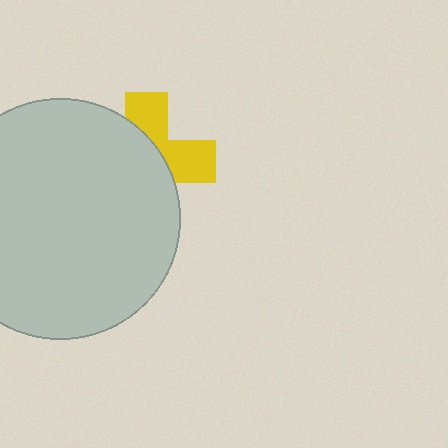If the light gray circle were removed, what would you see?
You would see the complete yellow cross.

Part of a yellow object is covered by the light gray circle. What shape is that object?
It is a cross.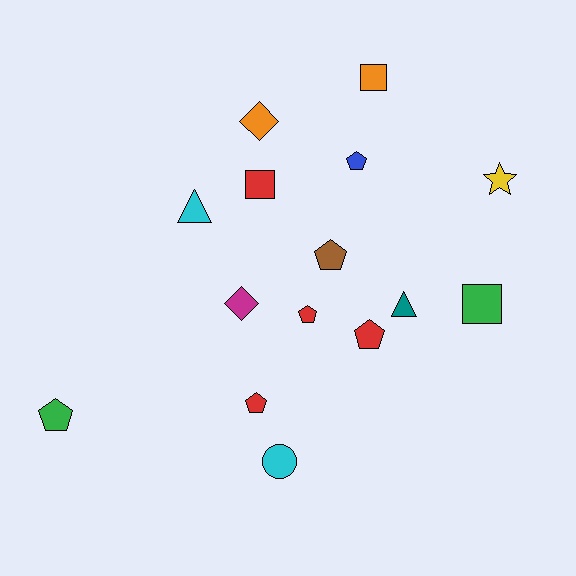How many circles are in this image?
There is 1 circle.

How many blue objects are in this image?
There is 1 blue object.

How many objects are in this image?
There are 15 objects.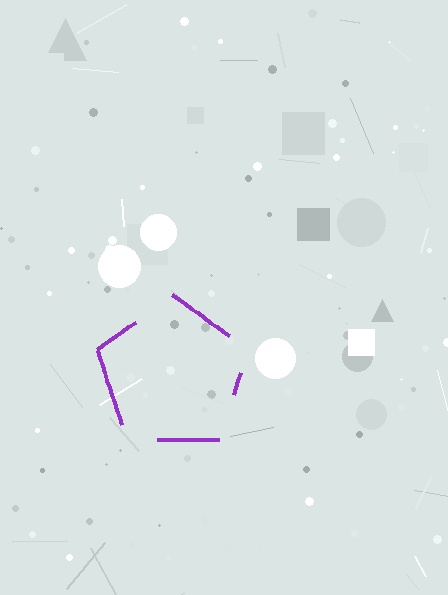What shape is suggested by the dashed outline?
The dashed outline suggests a pentagon.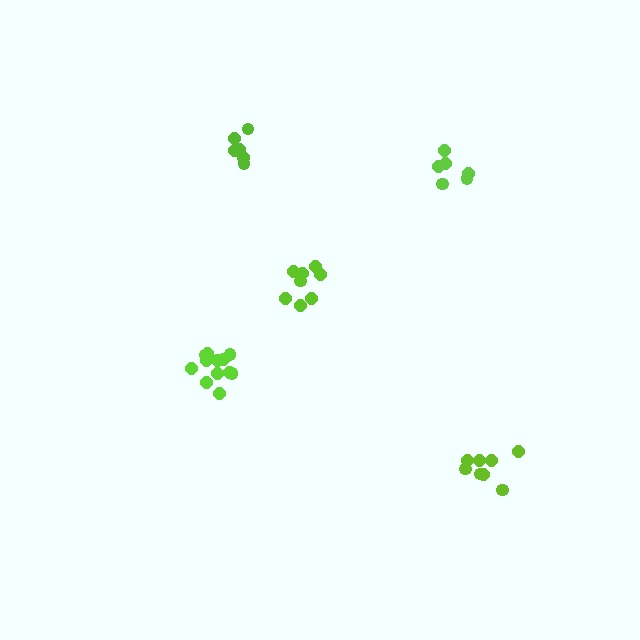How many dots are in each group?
Group 1: 12 dots, Group 2: 6 dots, Group 3: 6 dots, Group 4: 8 dots, Group 5: 8 dots (40 total).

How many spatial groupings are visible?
There are 5 spatial groupings.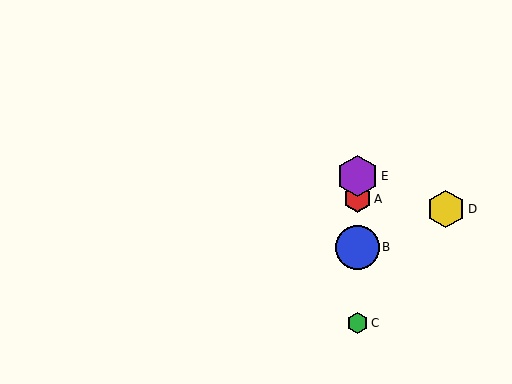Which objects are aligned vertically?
Objects A, B, C, E are aligned vertically.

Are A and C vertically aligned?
Yes, both are at x≈357.